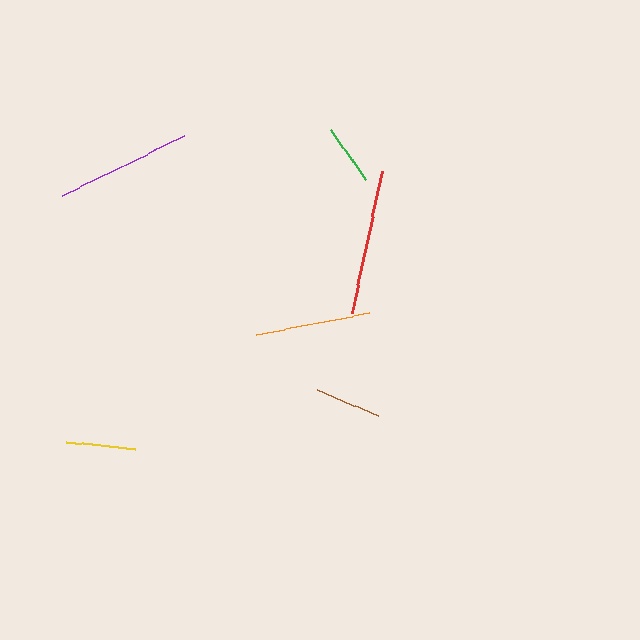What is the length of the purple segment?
The purple segment is approximately 136 pixels long.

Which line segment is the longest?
The red line is the longest at approximately 145 pixels.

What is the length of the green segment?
The green segment is approximately 61 pixels long.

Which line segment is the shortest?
The green line is the shortest at approximately 61 pixels.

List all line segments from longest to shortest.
From longest to shortest: red, purple, orange, yellow, brown, green.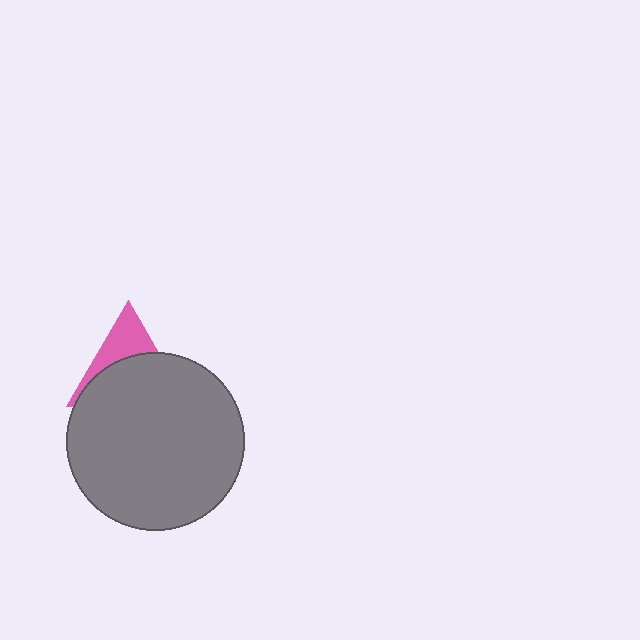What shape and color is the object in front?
The object in front is a gray circle.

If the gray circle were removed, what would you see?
You would see the complete pink triangle.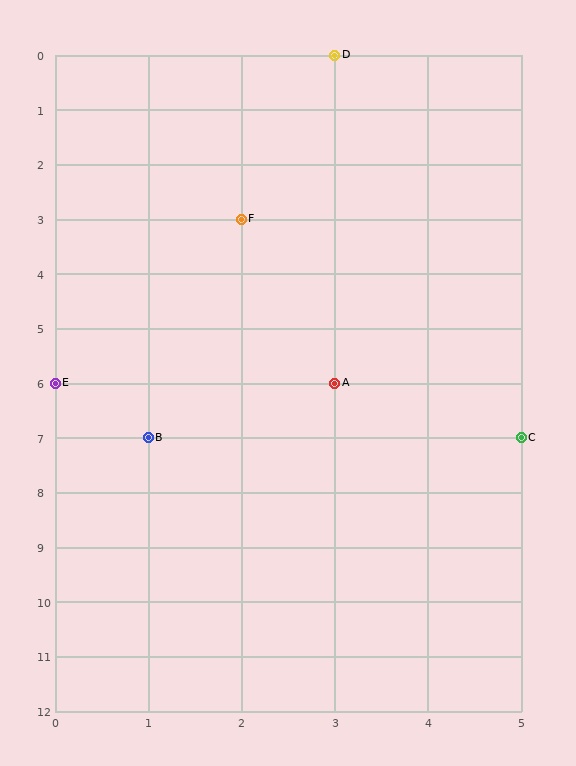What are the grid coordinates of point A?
Point A is at grid coordinates (3, 6).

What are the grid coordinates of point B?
Point B is at grid coordinates (1, 7).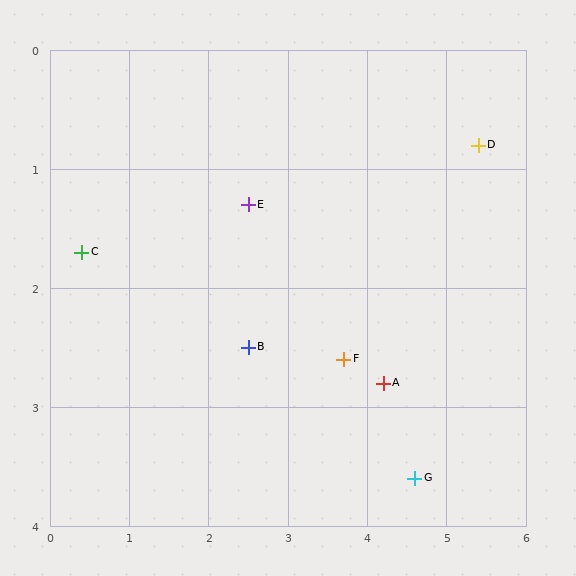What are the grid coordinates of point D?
Point D is at approximately (5.4, 0.8).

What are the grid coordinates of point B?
Point B is at approximately (2.5, 2.5).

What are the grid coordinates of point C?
Point C is at approximately (0.4, 1.7).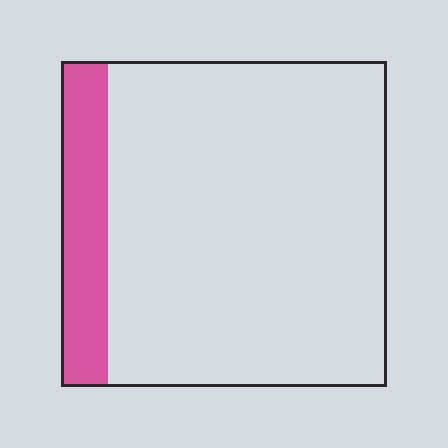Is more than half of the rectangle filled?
No.